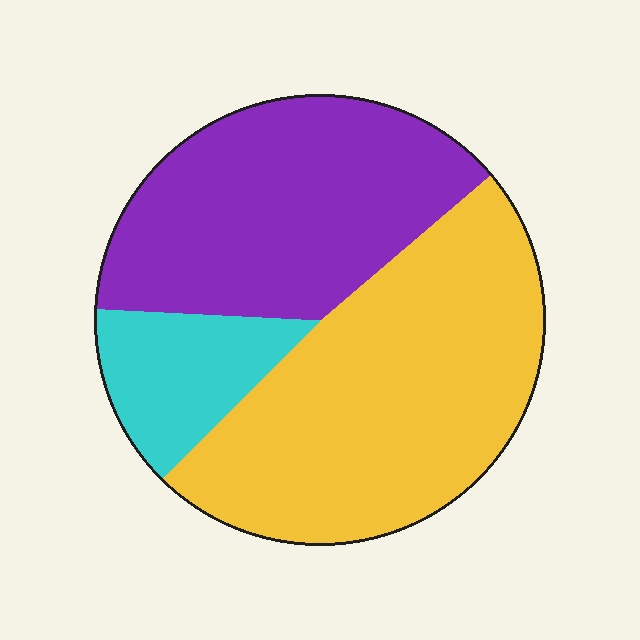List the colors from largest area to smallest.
From largest to smallest: yellow, purple, cyan.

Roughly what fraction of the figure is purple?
Purple takes up about three eighths (3/8) of the figure.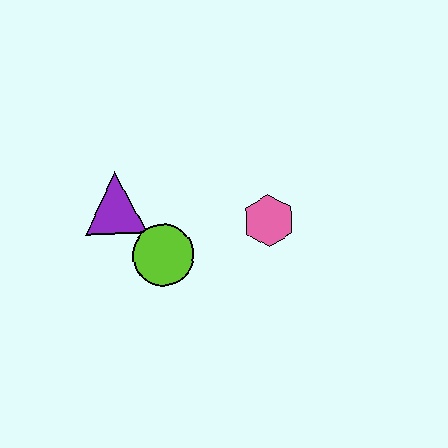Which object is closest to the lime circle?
The purple triangle is closest to the lime circle.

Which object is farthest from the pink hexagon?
The purple triangle is farthest from the pink hexagon.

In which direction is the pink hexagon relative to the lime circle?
The pink hexagon is to the right of the lime circle.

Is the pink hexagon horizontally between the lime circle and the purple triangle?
No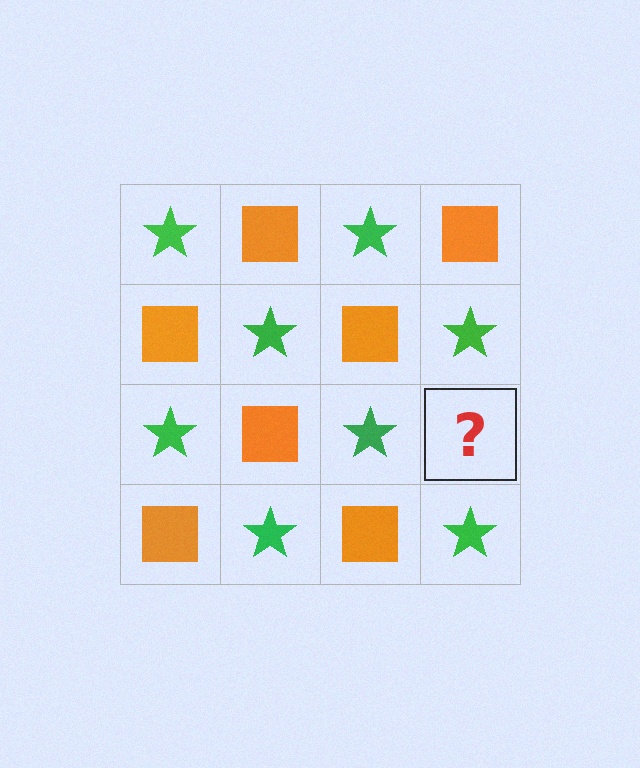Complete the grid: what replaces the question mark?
The question mark should be replaced with an orange square.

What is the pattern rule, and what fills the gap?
The rule is that it alternates green star and orange square in a checkerboard pattern. The gap should be filled with an orange square.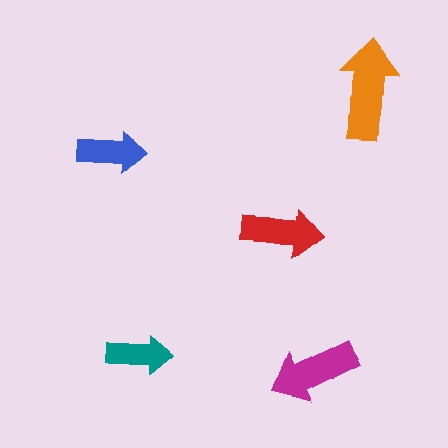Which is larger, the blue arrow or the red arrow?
The red one.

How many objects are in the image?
There are 5 objects in the image.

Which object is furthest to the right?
The orange arrow is rightmost.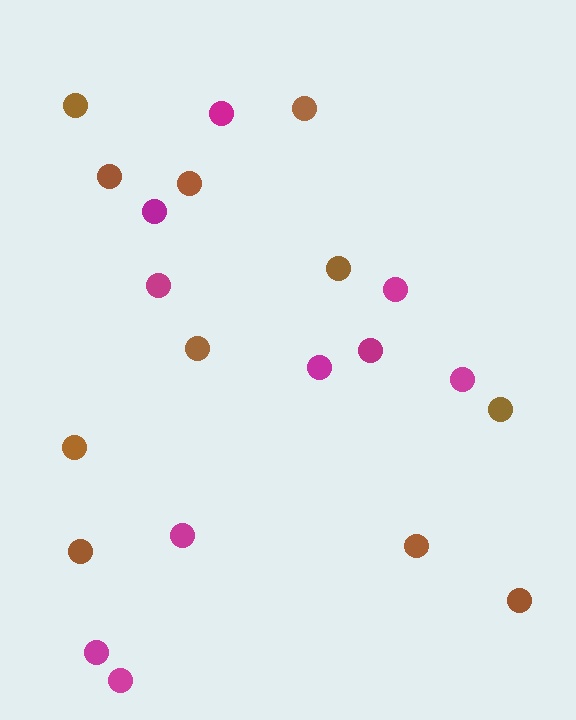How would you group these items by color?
There are 2 groups: one group of brown circles (11) and one group of magenta circles (10).